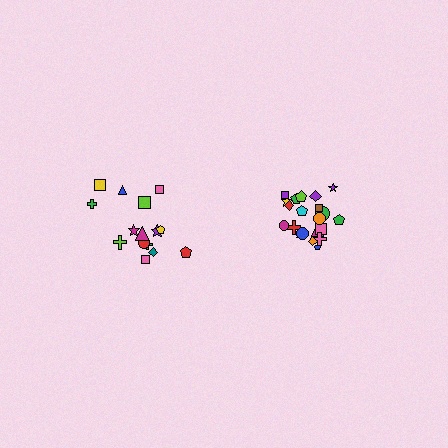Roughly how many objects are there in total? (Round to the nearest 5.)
Roughly 35 objects in total.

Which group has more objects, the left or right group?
The right group.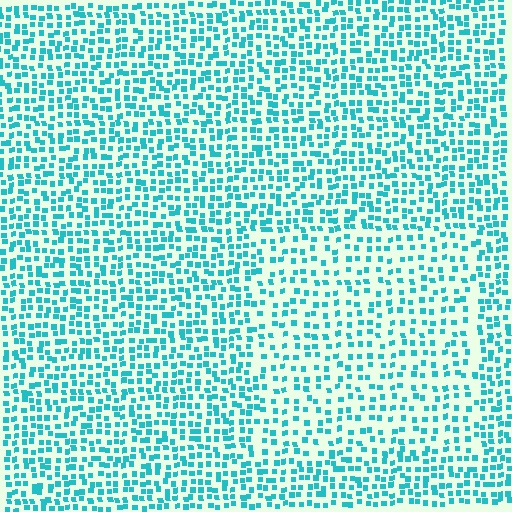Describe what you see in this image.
The image contains small cyan elements arranged at two different densities. A rectangle-shaped region is visible where the elements are less densely packed than the surrounding area.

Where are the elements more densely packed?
The elements are more densely packed outside the rectangle boundary.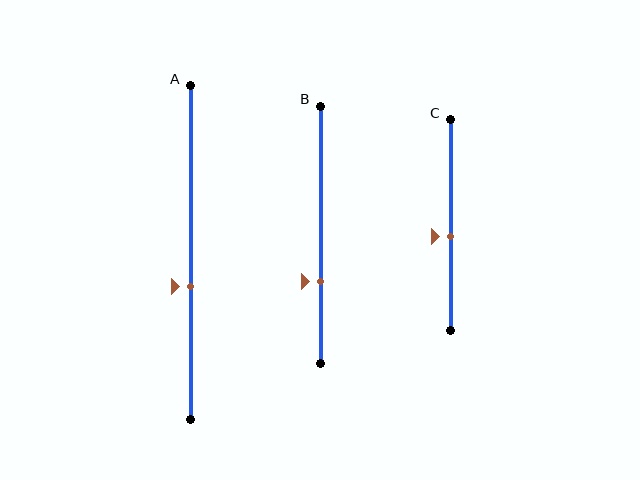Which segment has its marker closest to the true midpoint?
Segment C has its marker closest to the true midpoint.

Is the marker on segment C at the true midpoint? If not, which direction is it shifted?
No, the marker on segment C is shifted downward by about 5% of the segment length.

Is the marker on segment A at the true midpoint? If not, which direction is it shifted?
No, the marker on segment A is shifted downward by about 10% of the segment length.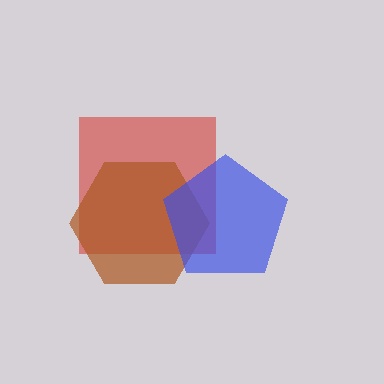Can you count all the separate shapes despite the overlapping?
Yes, there are 3 separate shapes.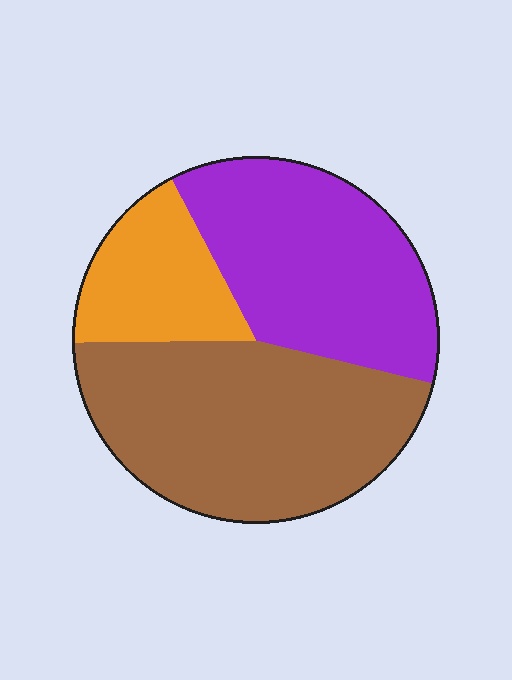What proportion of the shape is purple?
Purple covers 37% of the shape.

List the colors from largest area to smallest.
From largest to smallest: brown, purple, orange.